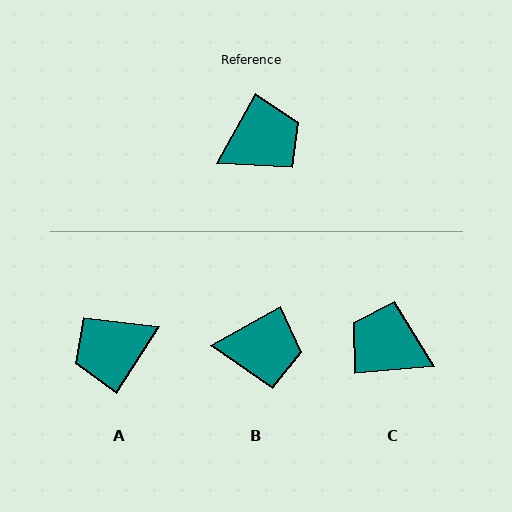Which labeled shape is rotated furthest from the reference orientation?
A, about 177 degrees away.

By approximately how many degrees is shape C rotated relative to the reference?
Approximately 125 degrees counter-clockwise.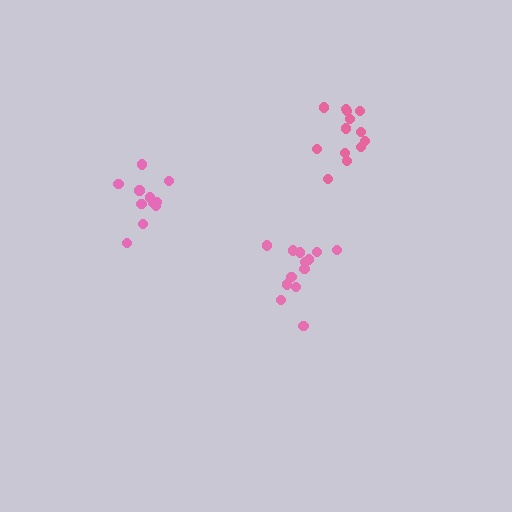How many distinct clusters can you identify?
There are 3 distinct clusters.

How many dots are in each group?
Group 1: 11 dots, Group 2: 14 dots, Group 3: 14 dots (39 total).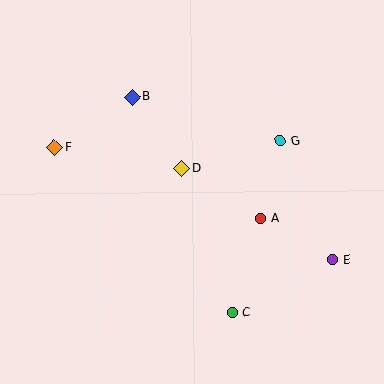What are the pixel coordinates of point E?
Point E is at (332, 260).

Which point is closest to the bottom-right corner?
Point E is closest to the bottom-right corner.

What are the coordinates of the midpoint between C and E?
The midpoint between C and E is at (282, 286).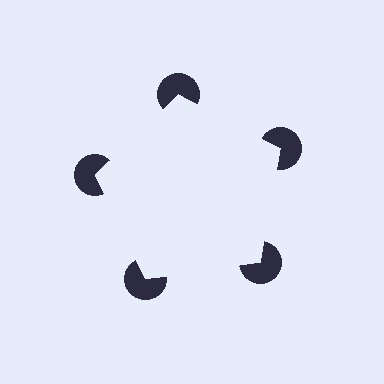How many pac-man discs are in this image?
There are 5 — one at each vertex of the illusory pentagon.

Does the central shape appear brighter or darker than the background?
It typically appears slightly brighter than the background, even though no actual brightness change is drawn.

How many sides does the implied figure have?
5 sides.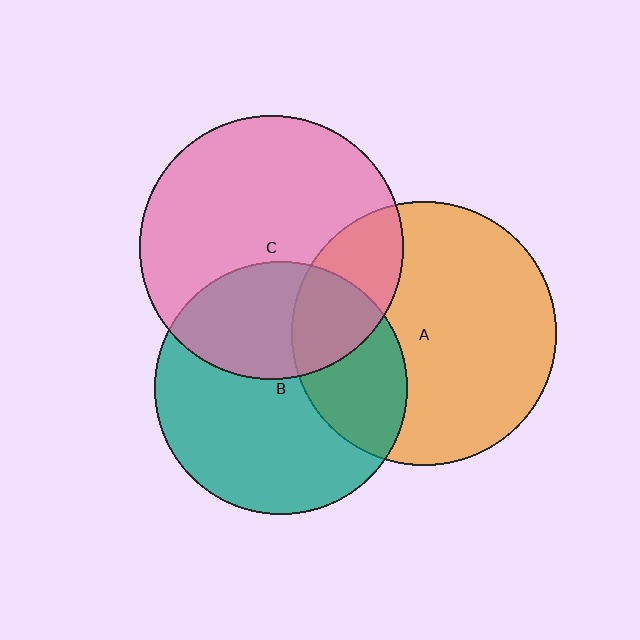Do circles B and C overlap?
Yes.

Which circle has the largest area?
Circle C (pink).